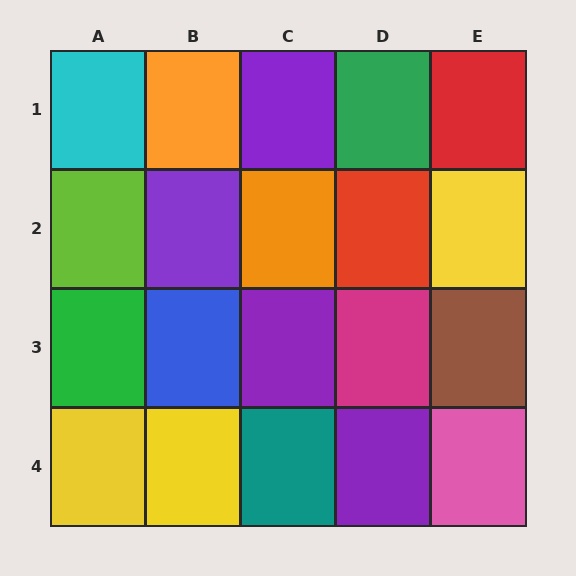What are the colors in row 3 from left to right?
Green, blue, purple, magenta, brown.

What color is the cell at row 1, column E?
Red.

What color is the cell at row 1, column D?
Green.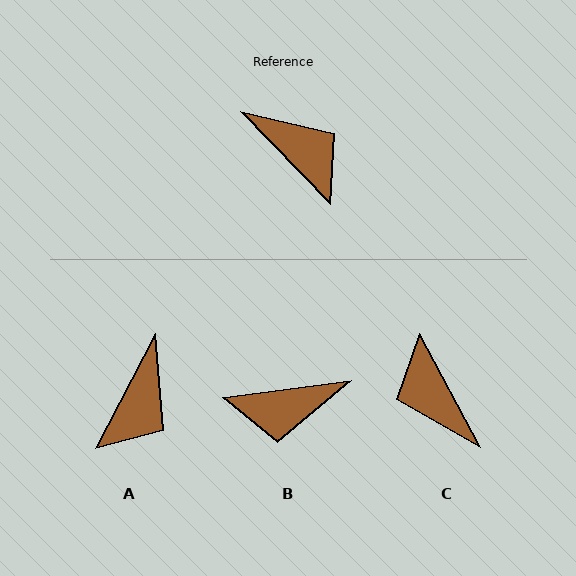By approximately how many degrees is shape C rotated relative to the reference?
Approximately 164 degrees counter-clockwise.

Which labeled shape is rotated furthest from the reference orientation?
C, about 164 degrees away.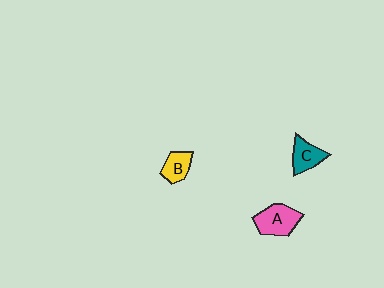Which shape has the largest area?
Shape A (pink).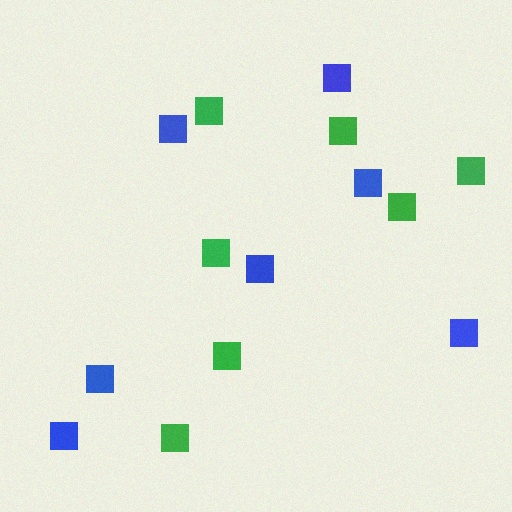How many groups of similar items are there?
There are 2 groups: one group of blue squares (7) and one group of green squares (7).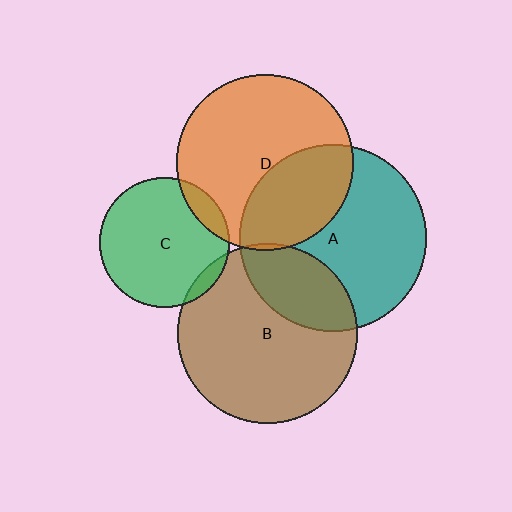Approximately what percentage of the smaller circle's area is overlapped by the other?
Approximately 10%.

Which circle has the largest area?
Circle A (teal).